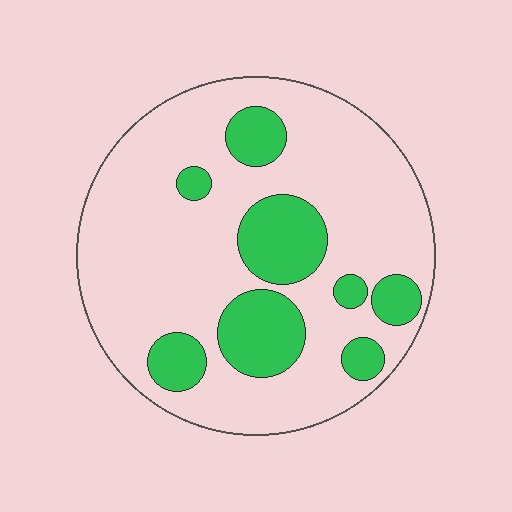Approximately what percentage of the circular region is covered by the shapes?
Approximately 25%.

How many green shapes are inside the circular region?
8.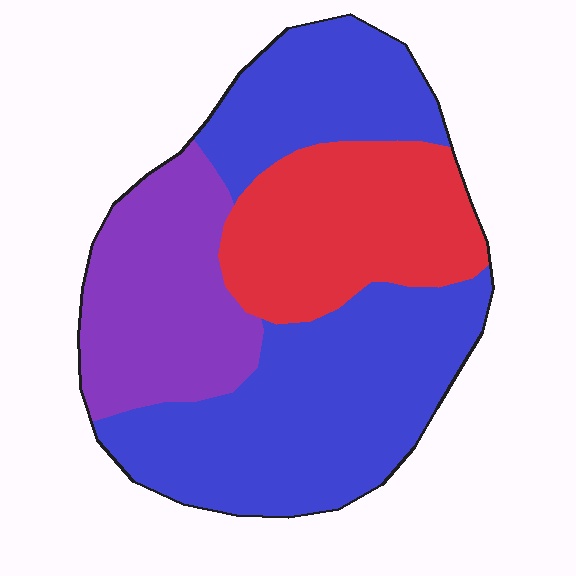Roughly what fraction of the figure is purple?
Purple covers about 25% of the figure.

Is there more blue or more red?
Blue.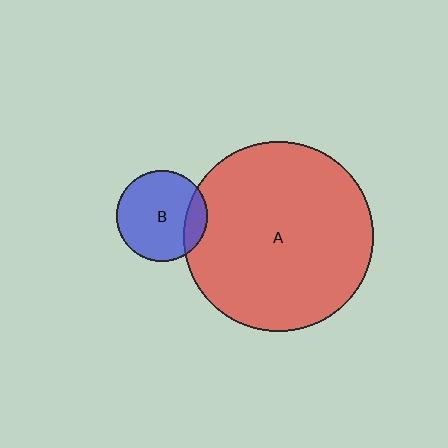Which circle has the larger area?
Circle A (red).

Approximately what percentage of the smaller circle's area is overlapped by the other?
Approximately 15%.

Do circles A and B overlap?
Yes.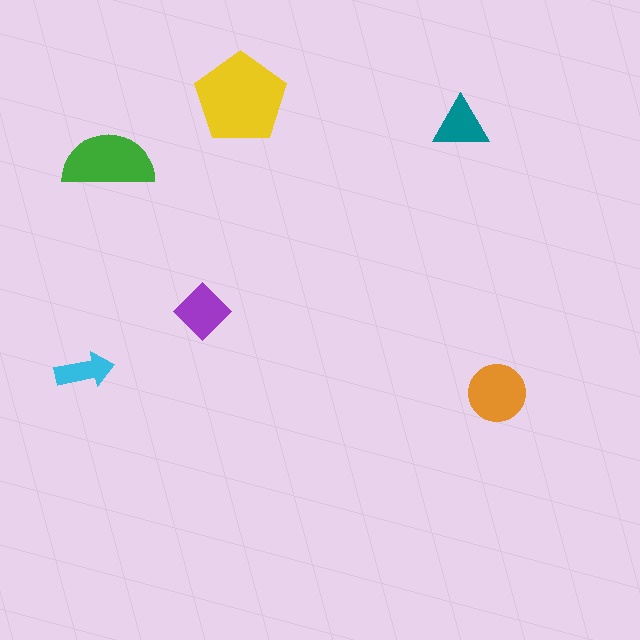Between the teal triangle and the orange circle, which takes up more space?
The orange circle.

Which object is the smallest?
The cyan arrow.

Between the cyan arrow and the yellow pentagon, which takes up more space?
The yellow pentagon.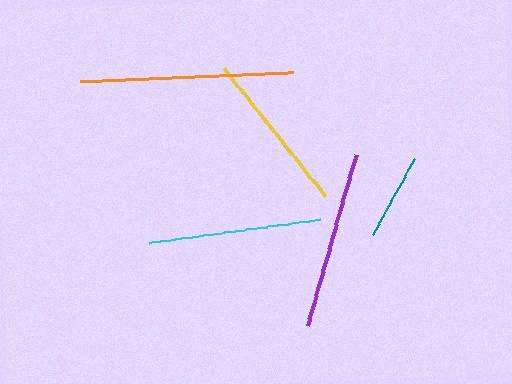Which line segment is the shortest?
The teal line is the shortest at approximately 87 pixels.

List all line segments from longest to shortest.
From longest to shortest: orange, purple, cyan, yellow, teal.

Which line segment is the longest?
The orange line is the longest at approximately 213 pixels.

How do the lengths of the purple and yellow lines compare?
The purple and yellow lines are approximately the same length.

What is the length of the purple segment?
The purple segment is approximately 178 pixels long.